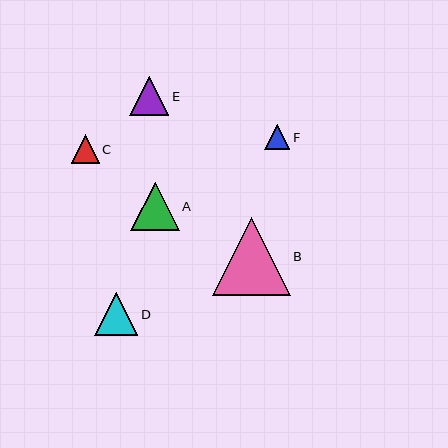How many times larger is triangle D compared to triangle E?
Triangle D is approximately 1.1 times the size of triangle E.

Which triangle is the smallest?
Triangle F is the smallest with a size of approximately 26 pixels.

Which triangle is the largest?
Triangle B is the largest with a size of approximately 78 pixels.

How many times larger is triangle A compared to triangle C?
Triangle A is approximately 1.7 times the size of triangle C.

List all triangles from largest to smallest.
From largest to smallest: B, A, D, E, C, F.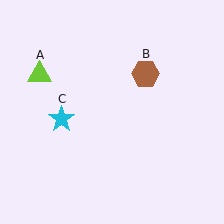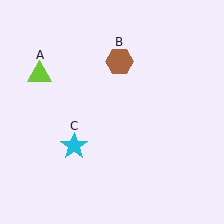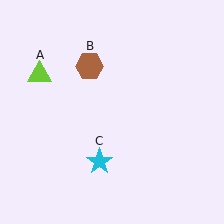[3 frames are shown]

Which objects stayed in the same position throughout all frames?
Lime triangle (object A) remained stationary.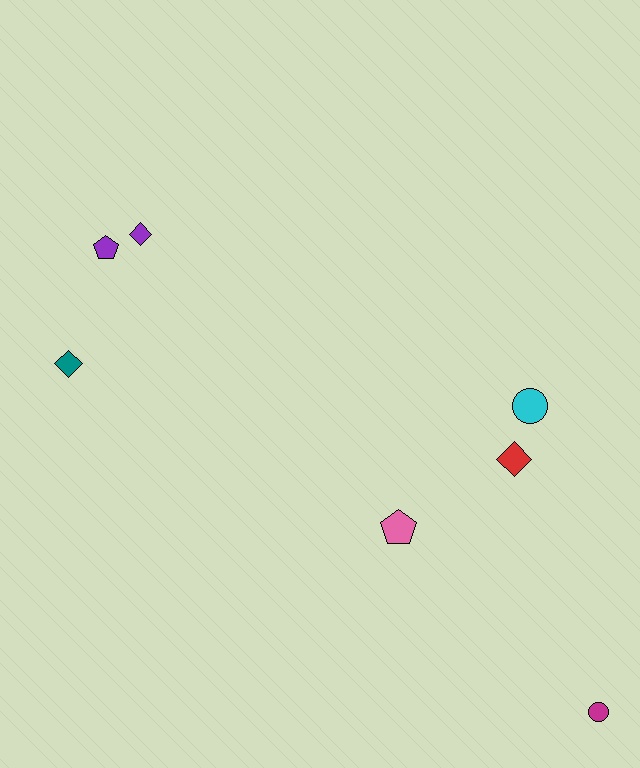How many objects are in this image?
There are 7 objects.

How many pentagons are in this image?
There are 2 pentagons.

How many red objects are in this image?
There is 1 red object.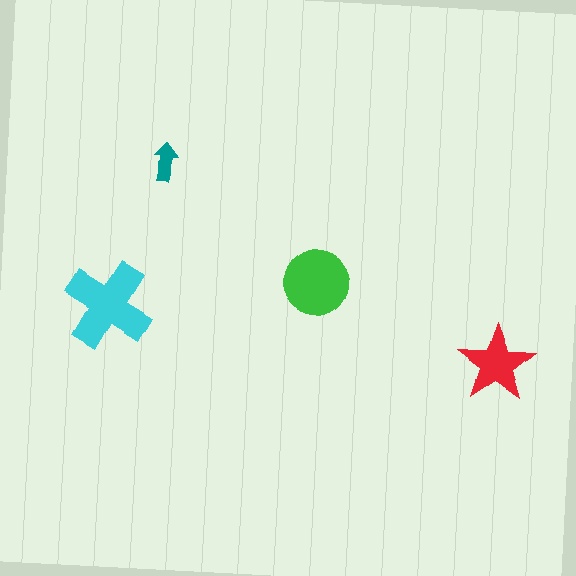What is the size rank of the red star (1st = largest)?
3rd.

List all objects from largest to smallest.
The cyan cross, the green circle, the red star, the teal arrow.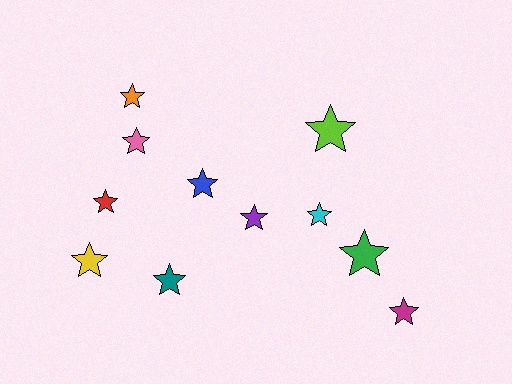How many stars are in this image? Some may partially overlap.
There are 11 stars.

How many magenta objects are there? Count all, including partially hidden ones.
There is 1 magenta object.